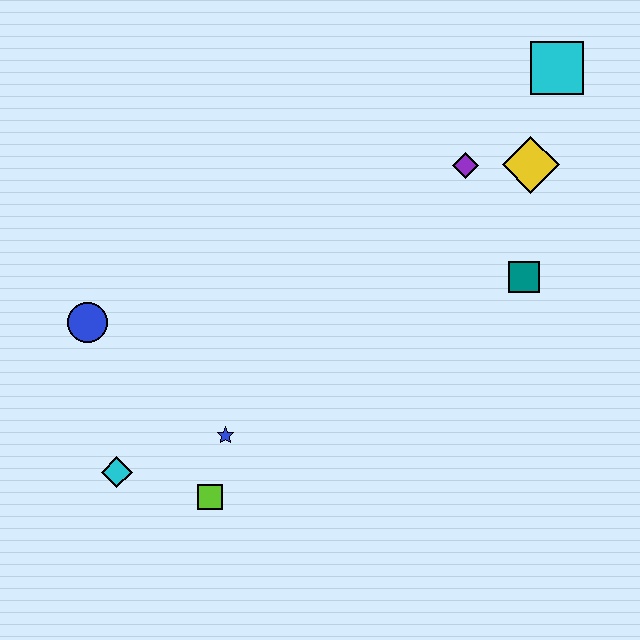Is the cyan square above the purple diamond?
Yes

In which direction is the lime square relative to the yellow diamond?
The lime square is below the yellow diamond.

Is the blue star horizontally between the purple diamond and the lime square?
Yes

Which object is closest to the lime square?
The blue star is closest to the lime square.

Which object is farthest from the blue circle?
The cyan square is farthest from the blue circle.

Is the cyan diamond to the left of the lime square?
Yes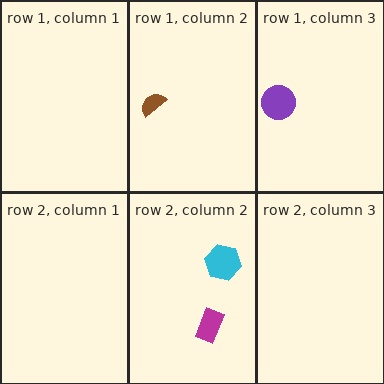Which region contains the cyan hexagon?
The row 2, column 2 region.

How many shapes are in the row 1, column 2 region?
1.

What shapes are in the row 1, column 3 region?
The purple circle.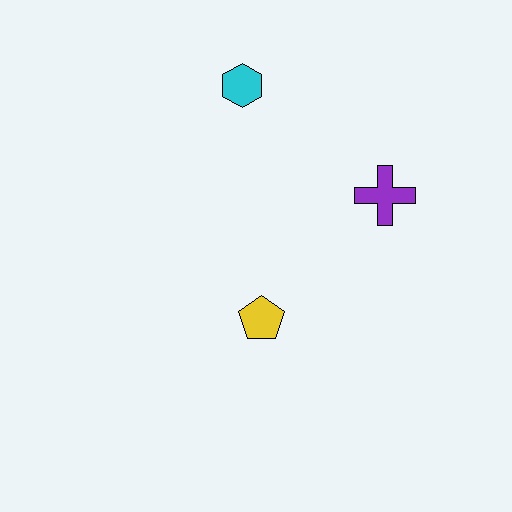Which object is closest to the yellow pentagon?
The purple cross is closest to the yellow pentagon.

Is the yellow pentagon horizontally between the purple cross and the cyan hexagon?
Yes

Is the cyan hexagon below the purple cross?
No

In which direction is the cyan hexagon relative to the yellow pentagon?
The cyan hexagon is above the yellow pentagon.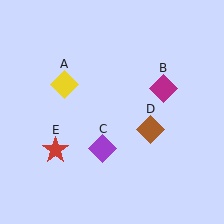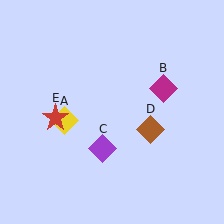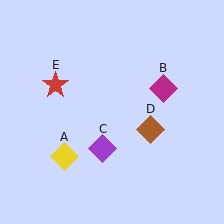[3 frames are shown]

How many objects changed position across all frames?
2 objects changed position: yellow diamond (object A), red star (object E).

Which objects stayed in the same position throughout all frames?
Magenta diamond (object B) and purple diamond (object C) and brown diamond (object D) remained stationary.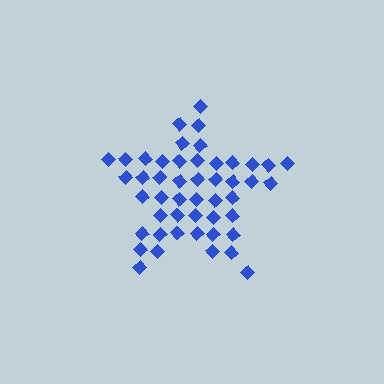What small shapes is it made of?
It is made of small diamonds.